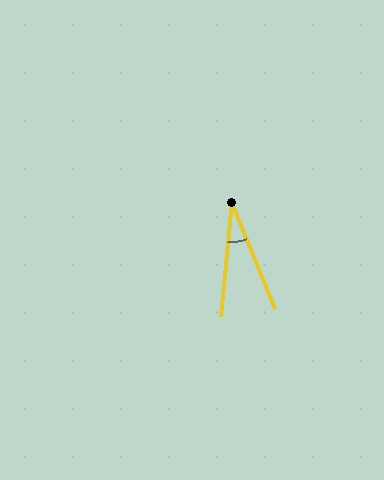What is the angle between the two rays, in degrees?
Approximately 28 degrees.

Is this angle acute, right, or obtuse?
It is acute.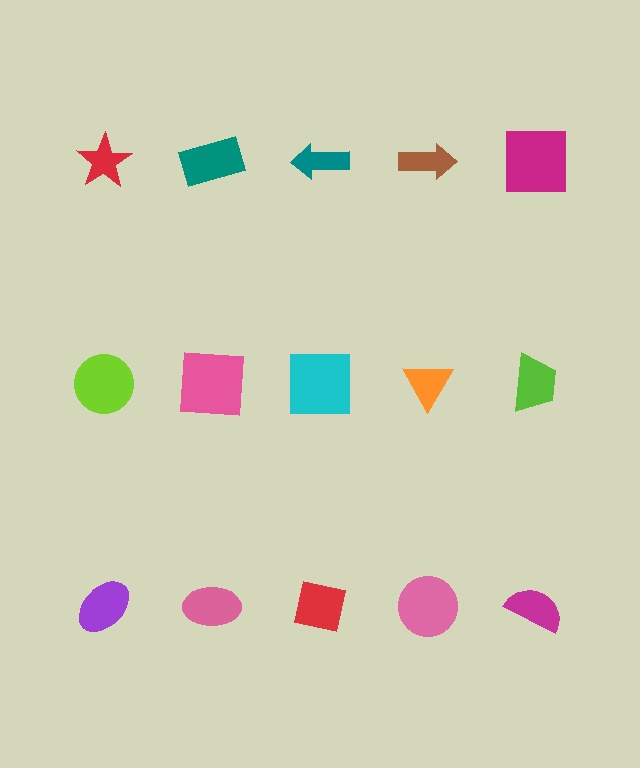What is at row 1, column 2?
A teal rectangle.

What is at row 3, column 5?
A magenta semicircle.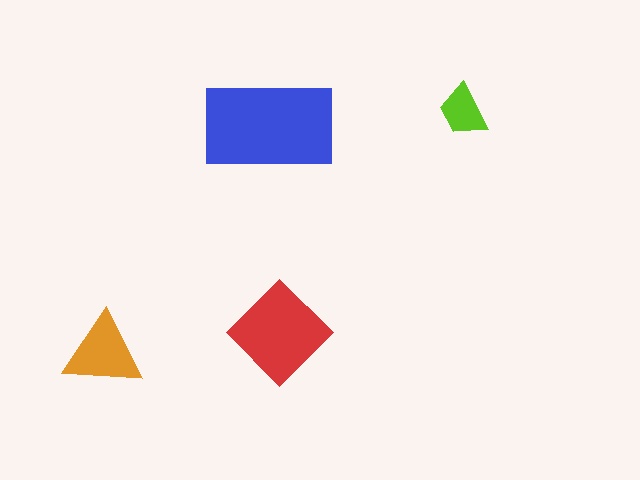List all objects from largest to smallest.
The blue rectangle, the red diamond, the orange triangle, the lime trapezoid.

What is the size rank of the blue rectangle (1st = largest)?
1st.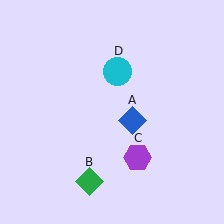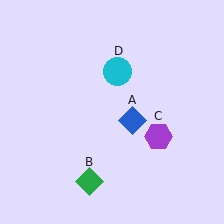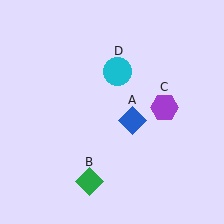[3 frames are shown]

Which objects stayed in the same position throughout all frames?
Blue diamond (object A) and green diamond (object B) and cyan circle (object D) remained stationary.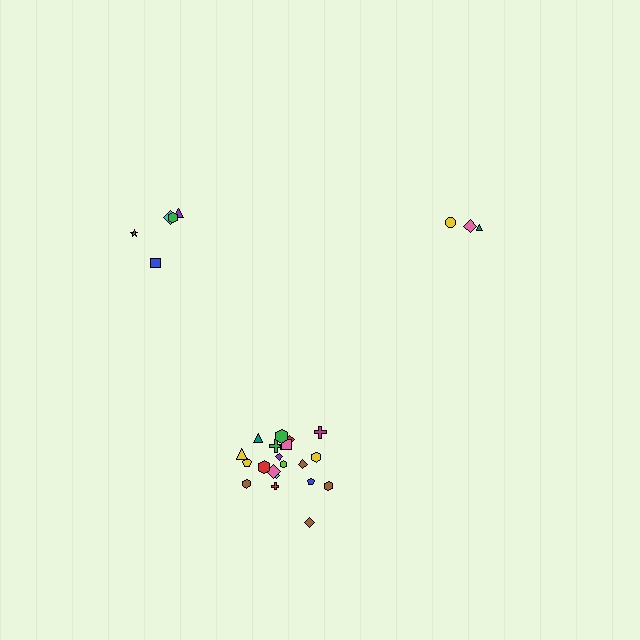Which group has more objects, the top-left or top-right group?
The top-left group.